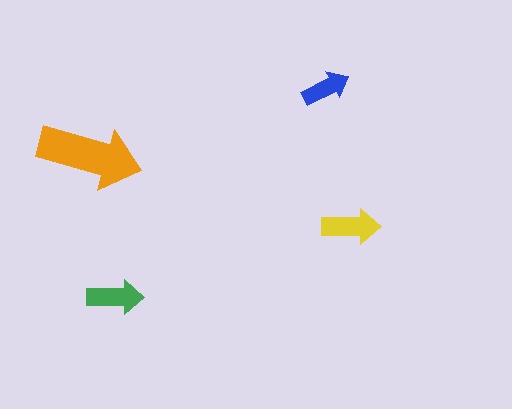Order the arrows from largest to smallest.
the orange one, the yellow one, the green one, the blue one.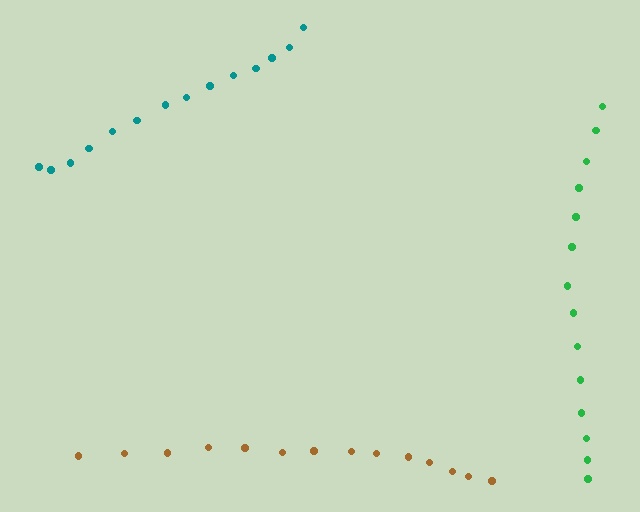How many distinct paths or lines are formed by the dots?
There are 3 distinct paths.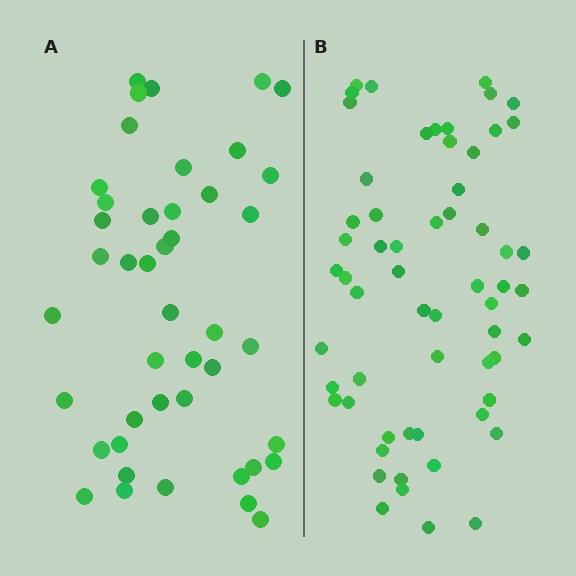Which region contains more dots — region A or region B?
Region B (the right region) has more dots.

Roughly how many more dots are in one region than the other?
Region B has approximately 15 more dots than region A.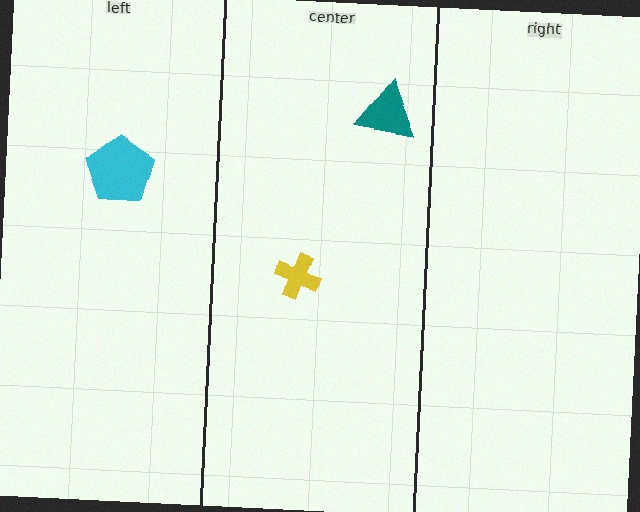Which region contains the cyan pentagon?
The left region.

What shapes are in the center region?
The teal triangle, the yellow cross.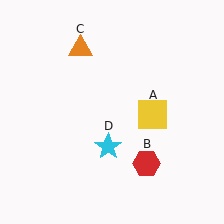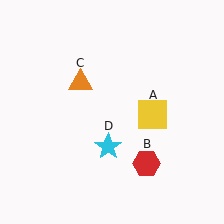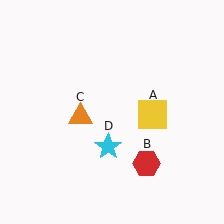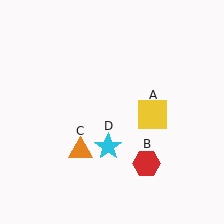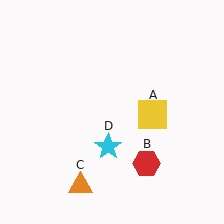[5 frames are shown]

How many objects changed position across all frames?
1 object changed position: orange triangle (object C).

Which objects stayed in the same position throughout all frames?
Yellow square (object A) and red hexagon (object B) and cyan star (object D) remained stationary.